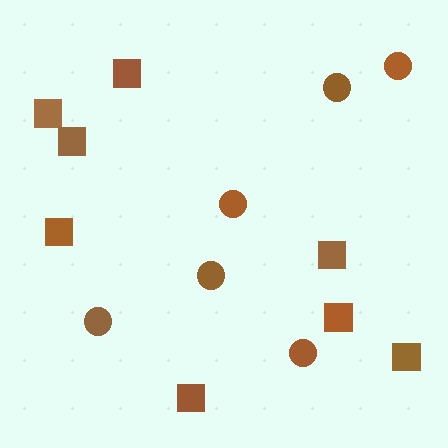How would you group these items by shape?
There are 2 groups: one group of squares (8) and one group of circles (6).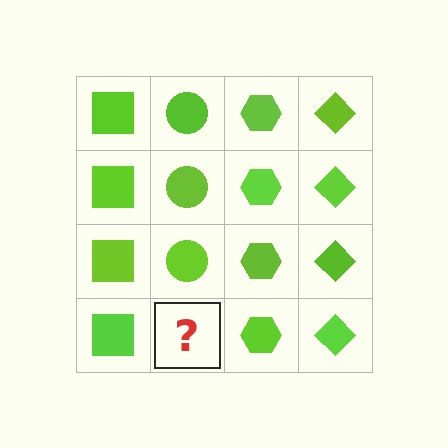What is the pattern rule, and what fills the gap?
The rule is that each column has a consistent shape. The gap should be filled with a lime circle.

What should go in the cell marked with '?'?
The missing cell should contain a lime circle.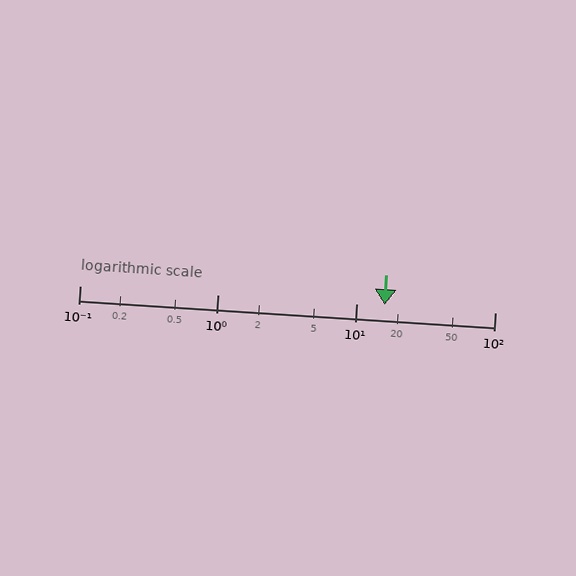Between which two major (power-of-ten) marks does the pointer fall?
The pointer is between 10 and 100.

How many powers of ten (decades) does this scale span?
The scale spans 3 decades, from 0.1 to 100.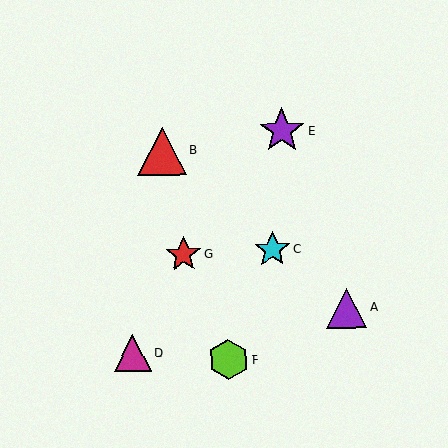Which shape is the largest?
The red triangle (labeled B) is the largest.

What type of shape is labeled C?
Shape C is a cyan star.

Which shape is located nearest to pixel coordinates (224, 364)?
The lime hexagon (labeled F) at (228, 360) is nearest to that location.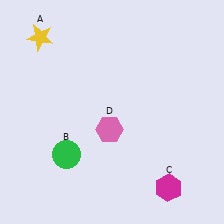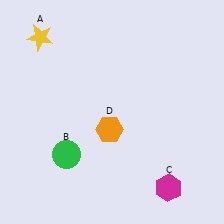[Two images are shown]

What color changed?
The hexagon (D) changed from pink in Image 1 to orange in Image 2.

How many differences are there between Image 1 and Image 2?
There is 1 difference between the two images.